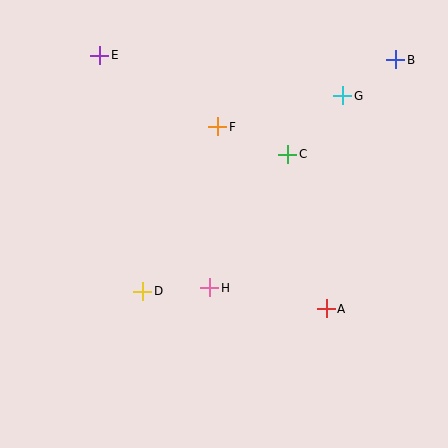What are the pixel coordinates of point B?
Point B is at (396, 60).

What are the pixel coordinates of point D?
Point D is at (143, 291).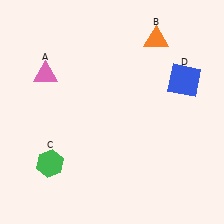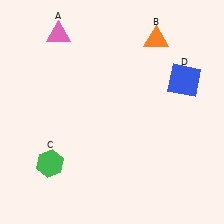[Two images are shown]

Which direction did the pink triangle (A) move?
The pink triangle (A) moved up.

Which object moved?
The pink triangle (A) moved up.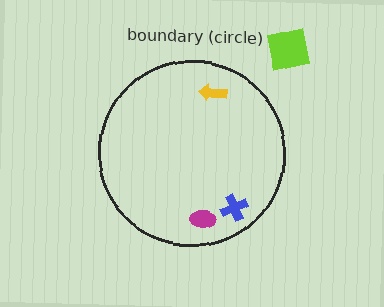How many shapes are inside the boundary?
3 inside, 1 outside.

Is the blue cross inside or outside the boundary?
Inside.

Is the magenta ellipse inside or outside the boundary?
Inside.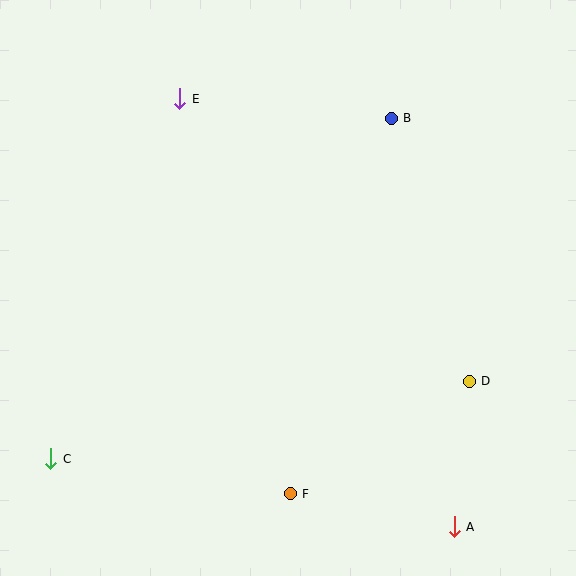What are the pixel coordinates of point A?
Point A is at (454, 527).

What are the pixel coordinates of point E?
Point E is at (180, 99).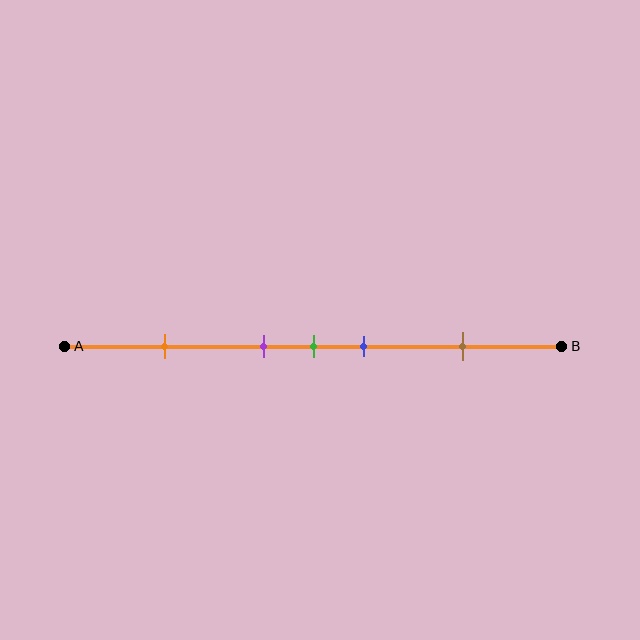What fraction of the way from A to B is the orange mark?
The orange mark is approximately 20% (0.2) of the way from A to B.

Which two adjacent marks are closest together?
The purple and green marks are the closest adjacent pair.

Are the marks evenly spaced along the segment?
No, the marks are not evenly spaced.